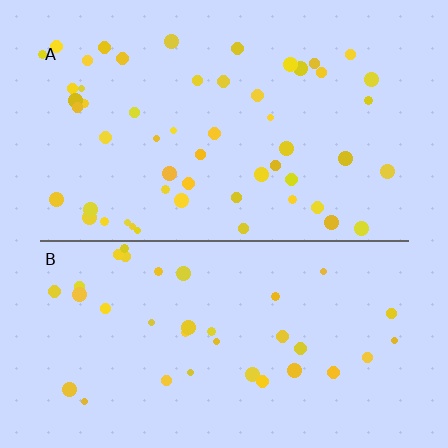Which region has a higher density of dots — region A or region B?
A (the top).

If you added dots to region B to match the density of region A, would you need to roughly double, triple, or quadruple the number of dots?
Approximately double.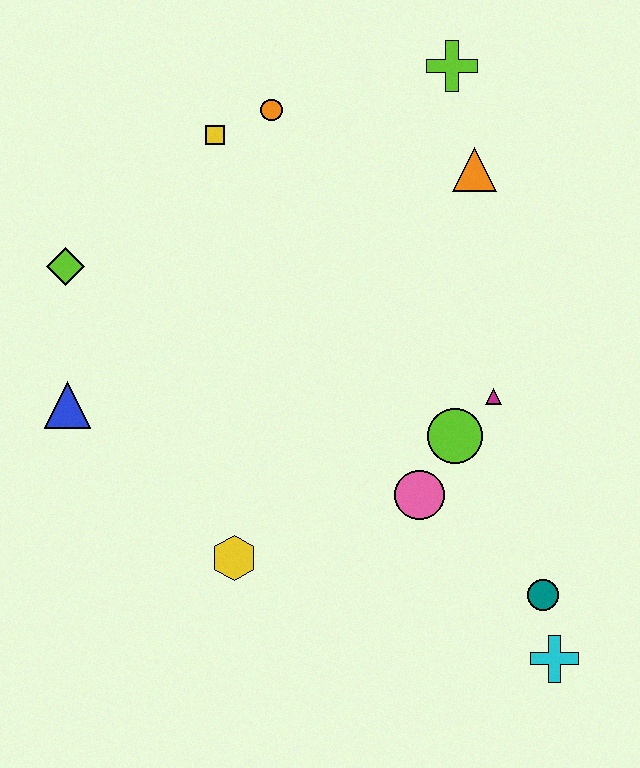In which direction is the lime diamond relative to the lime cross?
The lime diamond is to the left of the lime cross.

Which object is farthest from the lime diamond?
The cyan cross is farthest from the lime diamond.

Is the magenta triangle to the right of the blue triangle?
Yes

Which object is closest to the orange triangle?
The lime cross is closest to the orange triangle.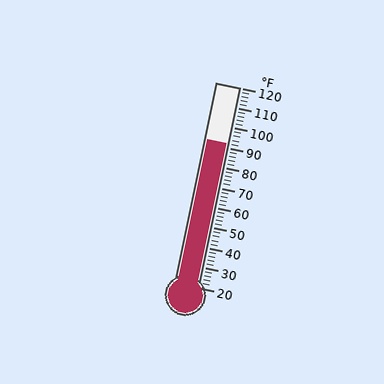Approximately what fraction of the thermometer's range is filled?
The thermometer is filled to approximately 70% of its range.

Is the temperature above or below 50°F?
The temperature is above 50°F.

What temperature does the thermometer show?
The thermometer shows approximately 92°F.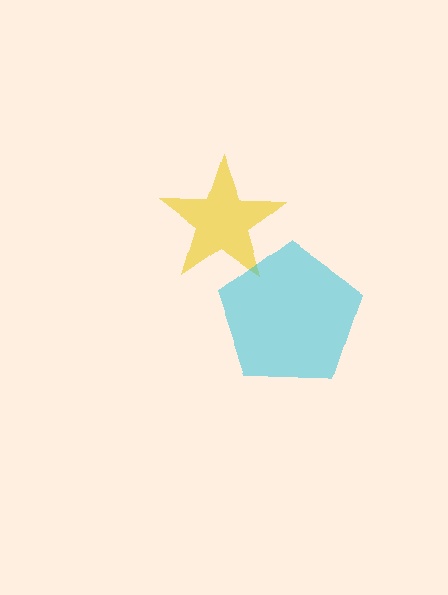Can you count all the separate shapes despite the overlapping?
Yes, there are 2 separate shapes.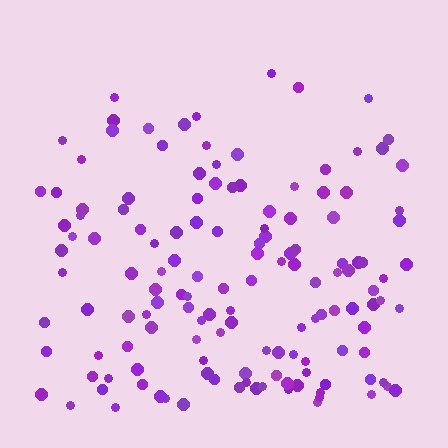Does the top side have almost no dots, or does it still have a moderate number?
Still a moderate number, just noticeably fewer than the bottom.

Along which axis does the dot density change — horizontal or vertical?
Vertical.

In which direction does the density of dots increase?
From top to bottom, with the bottom side densest.